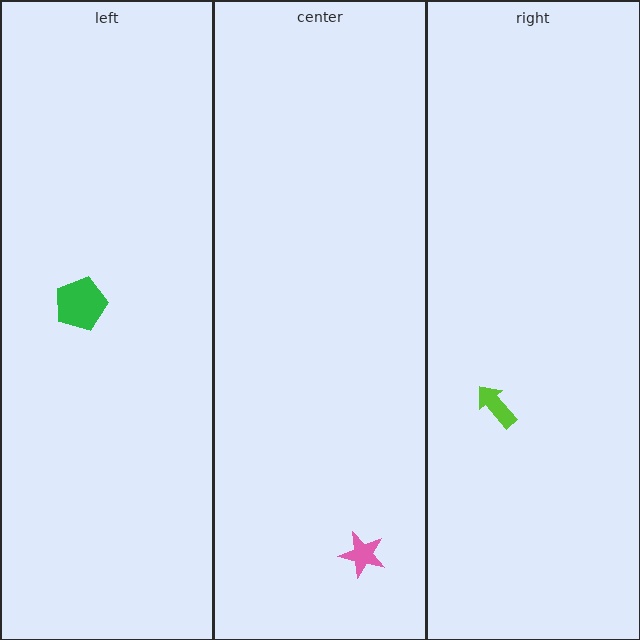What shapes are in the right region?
The lime arrow.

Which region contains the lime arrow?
The right region.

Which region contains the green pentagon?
The left region.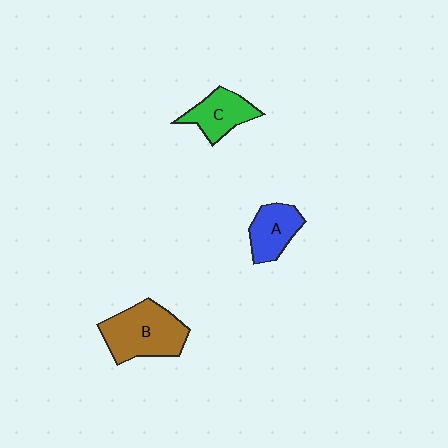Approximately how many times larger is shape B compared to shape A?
Approximately 1.6 times.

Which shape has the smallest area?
Shape A (blue).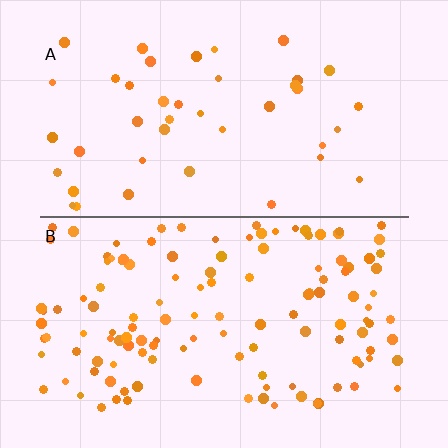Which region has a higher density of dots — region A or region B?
B (the bottom).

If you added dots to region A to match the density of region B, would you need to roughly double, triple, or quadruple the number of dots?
Approximately triple.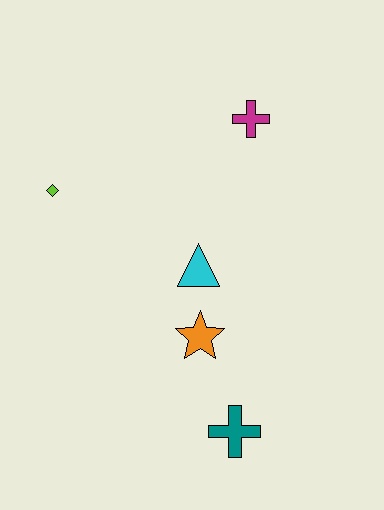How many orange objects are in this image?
There is 1 orange object.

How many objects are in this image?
There are 5 objects.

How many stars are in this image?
There is 1 star.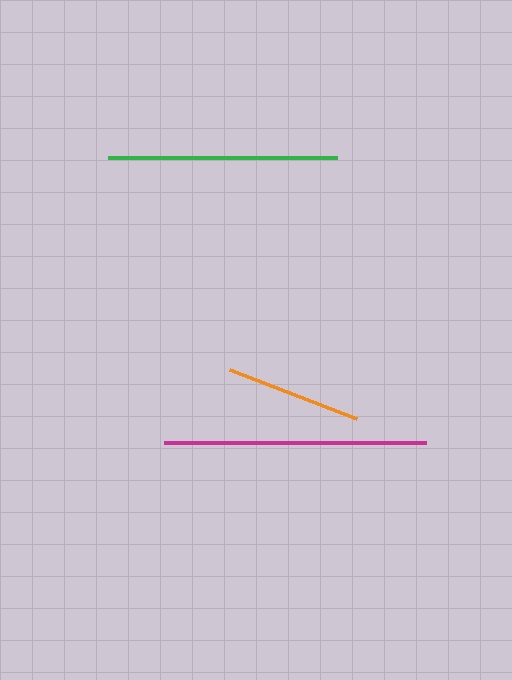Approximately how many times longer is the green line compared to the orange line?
The green line is approximately 1.7 times the length of the orange line.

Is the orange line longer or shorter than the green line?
The green line is longer than the orange line.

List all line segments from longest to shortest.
From longest to shortest: magenta, green, orange.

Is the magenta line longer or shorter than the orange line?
The magenta line is longer than the orange line.